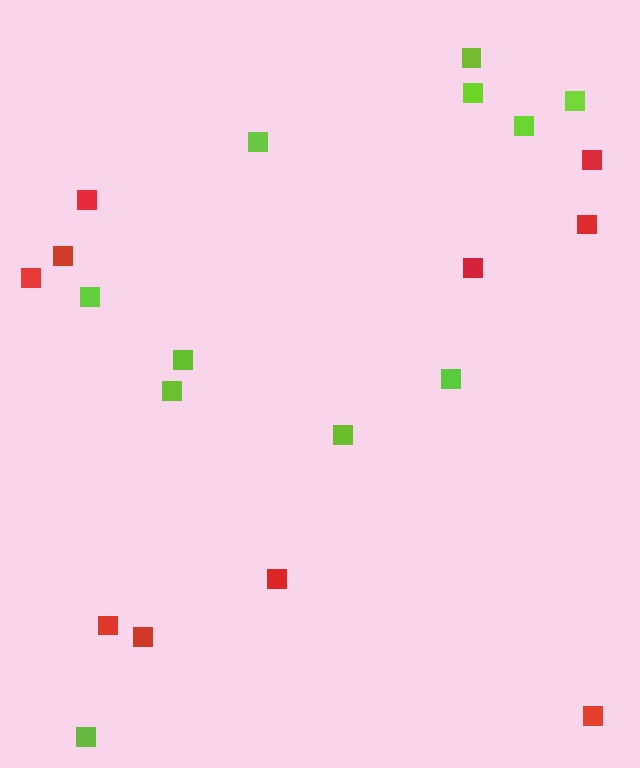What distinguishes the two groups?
There are 2 groups: one group of red squares (10) and one group of lime squares (11).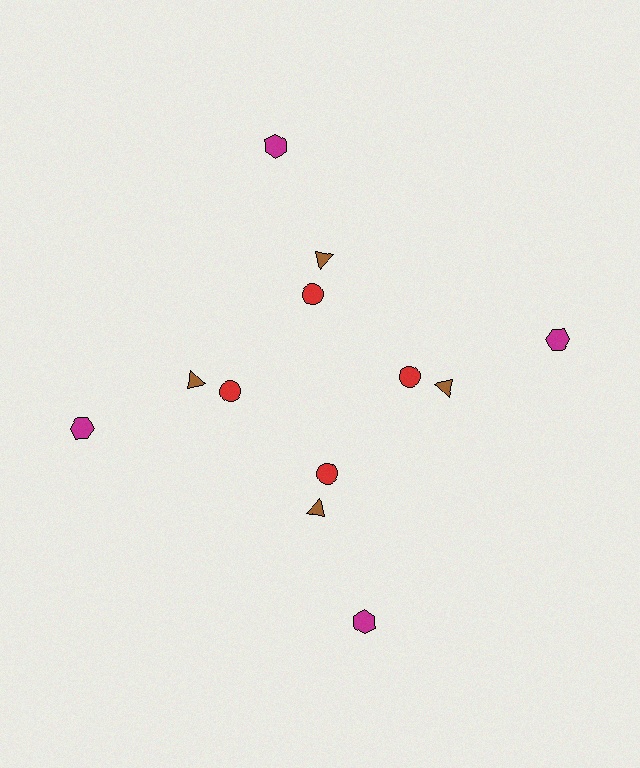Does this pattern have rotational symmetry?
Yes, this pattern has 4-fold rotational symmetry. It looks the same after rotating 90 degrees around the center.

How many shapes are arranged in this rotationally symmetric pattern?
There are 12 shapes, arranged in 4 groups of 3.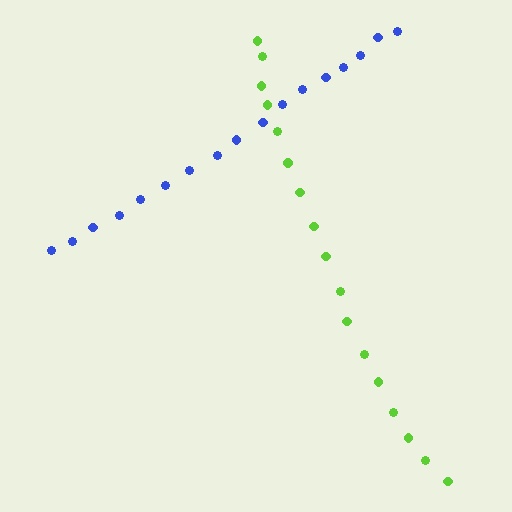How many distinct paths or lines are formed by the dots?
There are 2 distinct paths.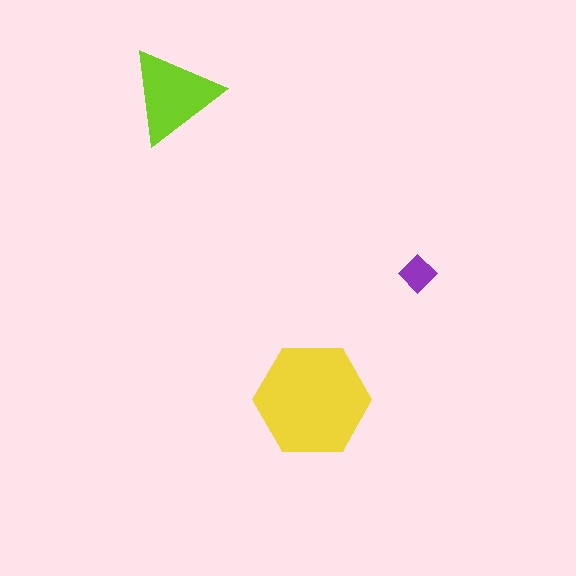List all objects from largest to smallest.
The yellow hexagon, the lime triangle, the purple diamond.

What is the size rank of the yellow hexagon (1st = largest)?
1st.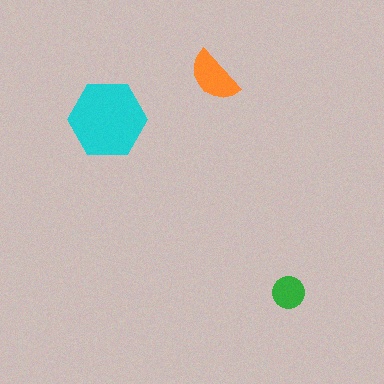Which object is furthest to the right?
The green circle is rightmost.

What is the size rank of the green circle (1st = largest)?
3rd.